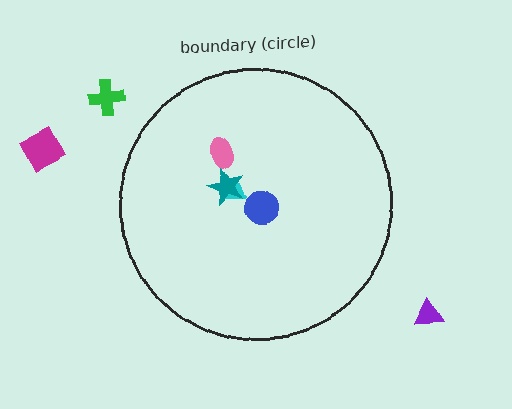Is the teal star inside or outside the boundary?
Inside.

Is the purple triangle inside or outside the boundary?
Outside.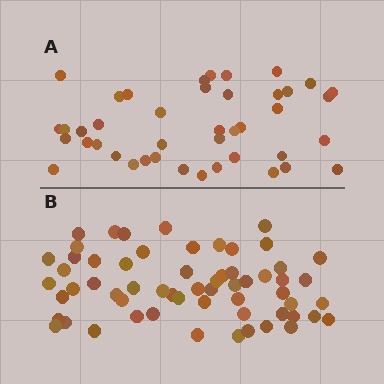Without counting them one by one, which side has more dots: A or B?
Region B (the bottom region) has more dots.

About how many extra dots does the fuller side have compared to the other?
Region B has approximately 20 more dots than region A.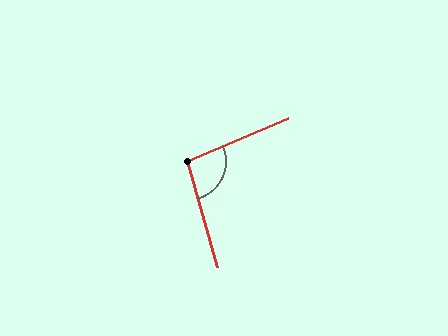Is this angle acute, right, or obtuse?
It is obtuse.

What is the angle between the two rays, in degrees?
Approximately 97 degrees.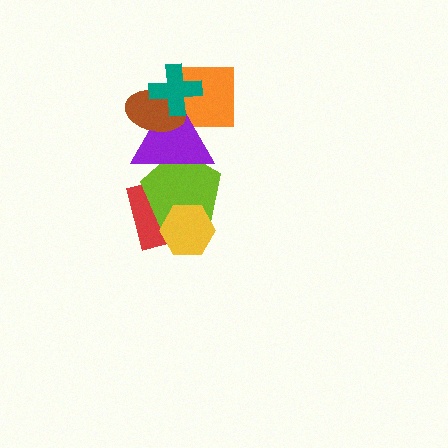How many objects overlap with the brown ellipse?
3 objects overlap with the brown ellipse.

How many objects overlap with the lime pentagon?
3 objects overlap with the lime pentagon.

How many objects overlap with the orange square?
3 objects overlap with the orange square.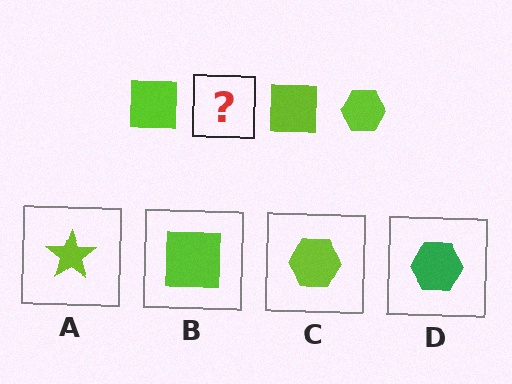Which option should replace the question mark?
Option C.